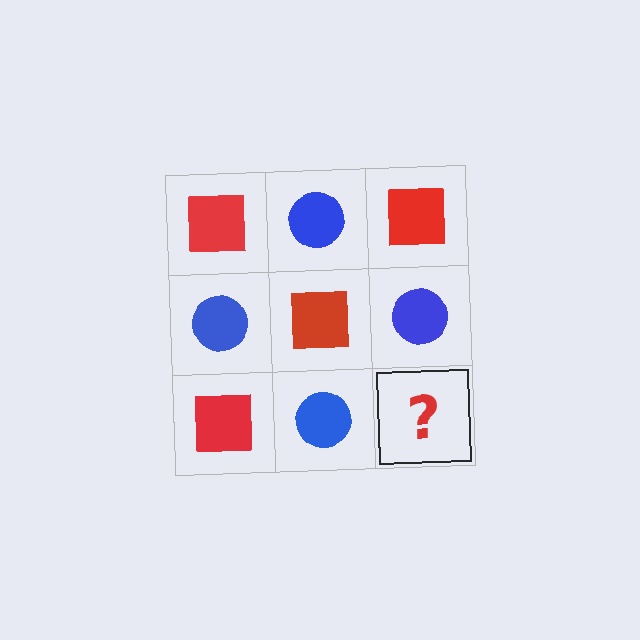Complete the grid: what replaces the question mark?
The question mark should be replaced with a red square.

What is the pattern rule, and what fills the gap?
The rule is that it alternates red square and blue circle in a checkerboard pattern. The gap should be filled with a red square.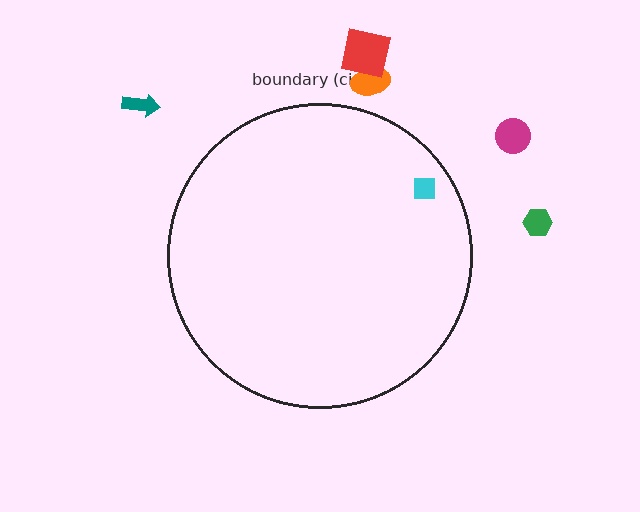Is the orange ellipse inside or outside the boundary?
Outside.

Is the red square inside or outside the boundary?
Outside.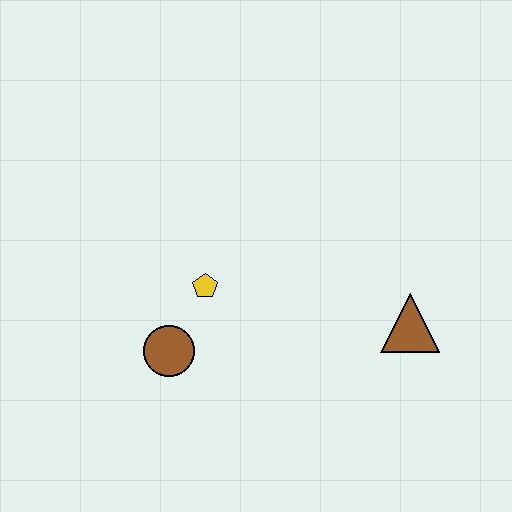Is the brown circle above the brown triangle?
No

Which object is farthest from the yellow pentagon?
The brown triangle is farthest from the yellow pentagon.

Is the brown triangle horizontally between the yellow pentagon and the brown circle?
No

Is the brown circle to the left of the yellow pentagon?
Yes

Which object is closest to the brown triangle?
The yellow pentagon is closest to the brown triangle.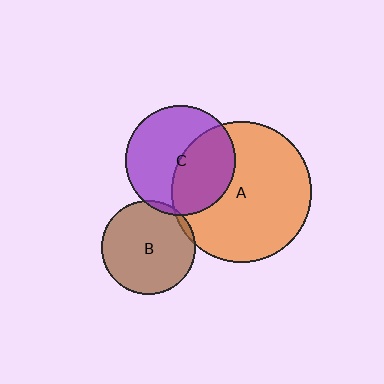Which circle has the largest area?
Circle A (orange).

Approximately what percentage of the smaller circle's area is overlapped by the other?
Approximately 5%.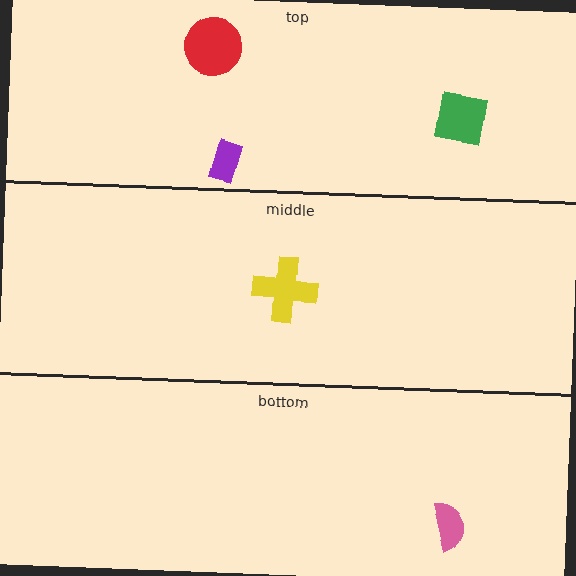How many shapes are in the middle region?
1.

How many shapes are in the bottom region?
1.